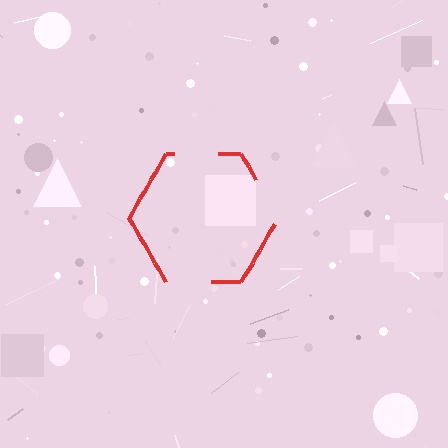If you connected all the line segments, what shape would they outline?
They would outline a hexagon.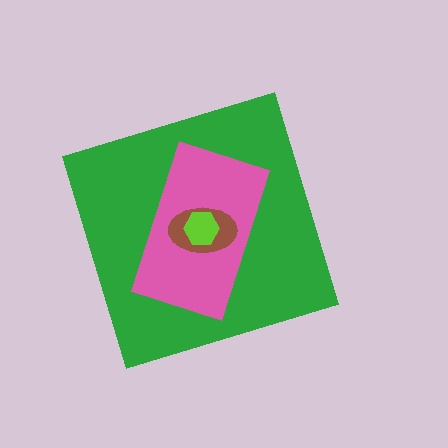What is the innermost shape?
The lime hexagon.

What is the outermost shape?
The green diamond.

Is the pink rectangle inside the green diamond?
Yes.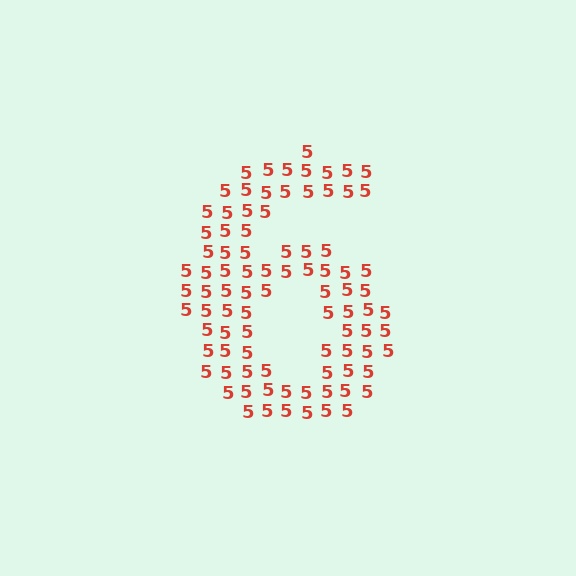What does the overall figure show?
The overall figure shows the digit 6.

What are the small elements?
The small elements are digit 5's.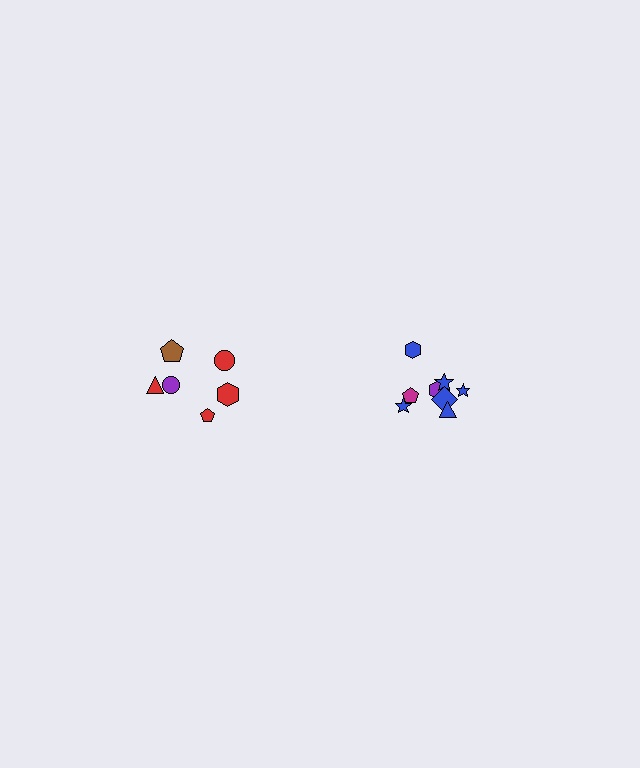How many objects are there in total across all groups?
There are 14 objects.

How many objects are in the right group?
There are 8 objects.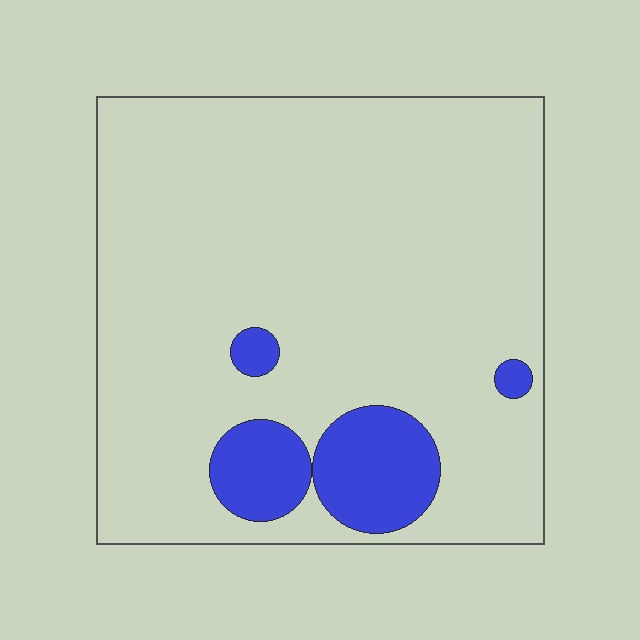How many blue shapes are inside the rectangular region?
4.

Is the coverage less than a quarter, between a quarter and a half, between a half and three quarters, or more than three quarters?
Less than a quarter.